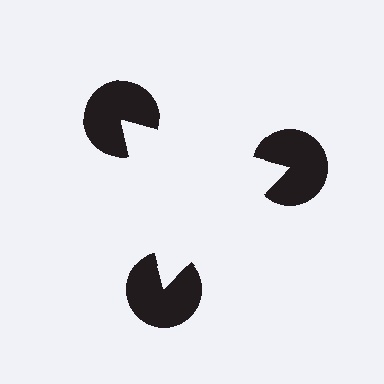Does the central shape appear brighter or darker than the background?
It typically appears slightly brighter than the background, even though no actual brightness change is drawn.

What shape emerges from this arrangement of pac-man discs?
An illusory triangle — its edges are inferred from the aligned wedge cuts in the pac-man discs, not physically drawn.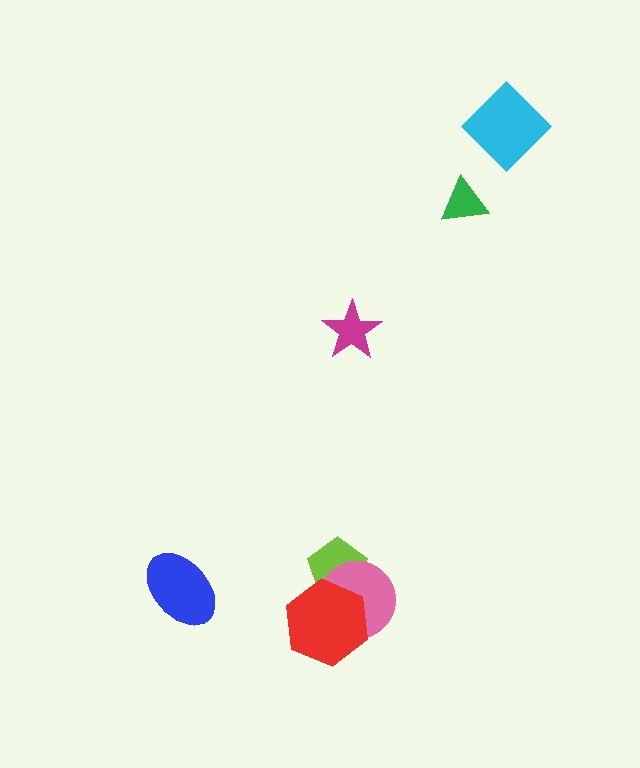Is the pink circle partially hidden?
Yes, it is partially covered by another shape.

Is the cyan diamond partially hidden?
No, no other shape covers it.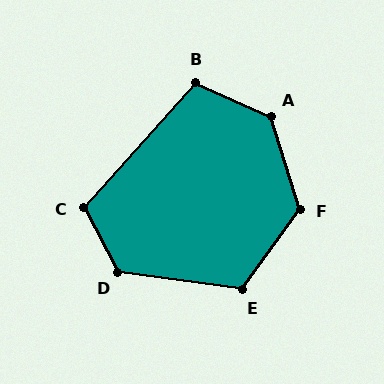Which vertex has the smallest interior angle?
B, at approximately 108 degrees.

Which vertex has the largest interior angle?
A, at approximately 131 degrees.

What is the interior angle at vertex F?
Approximately 127 degrees (obtuse).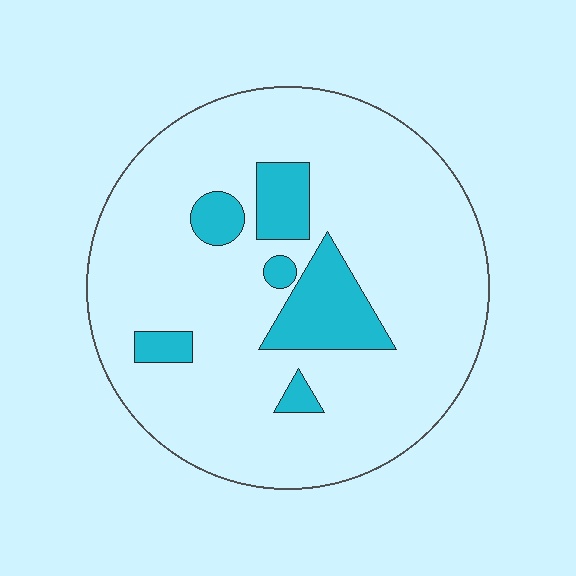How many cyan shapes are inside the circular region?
6.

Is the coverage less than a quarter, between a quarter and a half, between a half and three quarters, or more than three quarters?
Less than a quarter.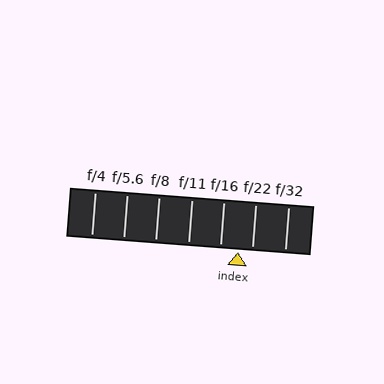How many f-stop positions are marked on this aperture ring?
There are 7 f-stop positions marked.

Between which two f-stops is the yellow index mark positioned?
The index mark is between f/16 and f/22.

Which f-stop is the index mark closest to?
The index mark is closest to f/22.